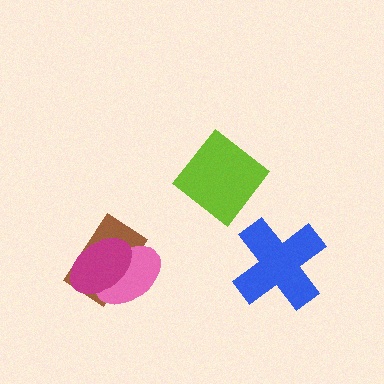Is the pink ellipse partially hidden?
Yes, it is partially covered by another shape.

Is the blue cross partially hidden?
No, no other shape covers it.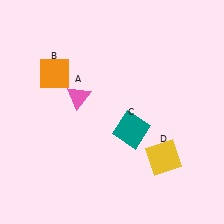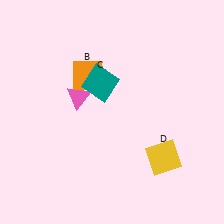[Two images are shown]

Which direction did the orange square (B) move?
The orange square (B) moved right.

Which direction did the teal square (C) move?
The teal square (C) moved up.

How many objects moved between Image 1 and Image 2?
2 objects moved between the two images.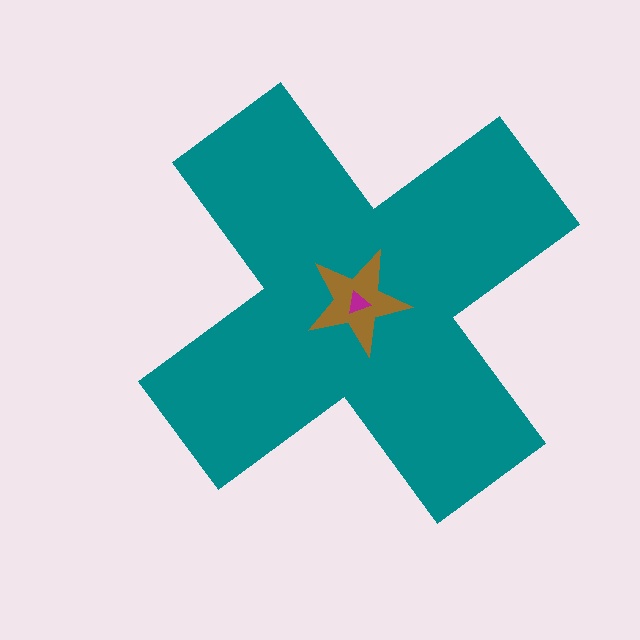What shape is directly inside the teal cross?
The brown star.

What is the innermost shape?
The magenta triangle.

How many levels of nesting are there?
3.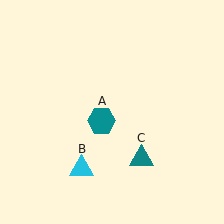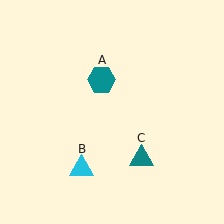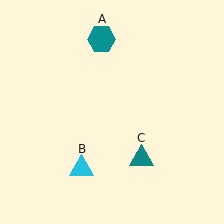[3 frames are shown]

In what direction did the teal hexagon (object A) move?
The teal hexagon (object A) moved up.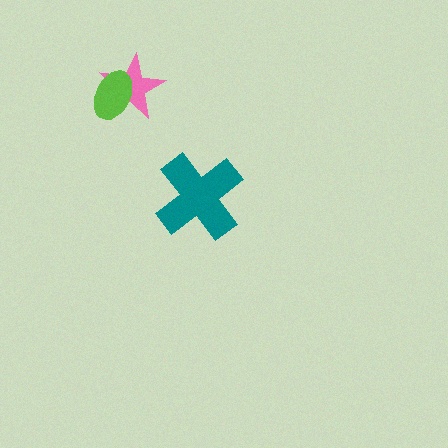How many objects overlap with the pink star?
1 object overlaps with the pink star.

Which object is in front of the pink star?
The lime ellipse is in front of the pink star.